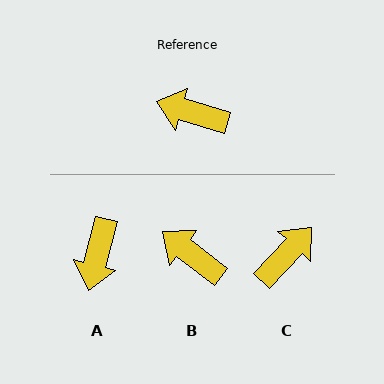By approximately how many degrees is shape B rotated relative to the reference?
Approximately 21 degrees clockwise.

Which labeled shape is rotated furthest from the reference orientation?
C, about 116 degrees away.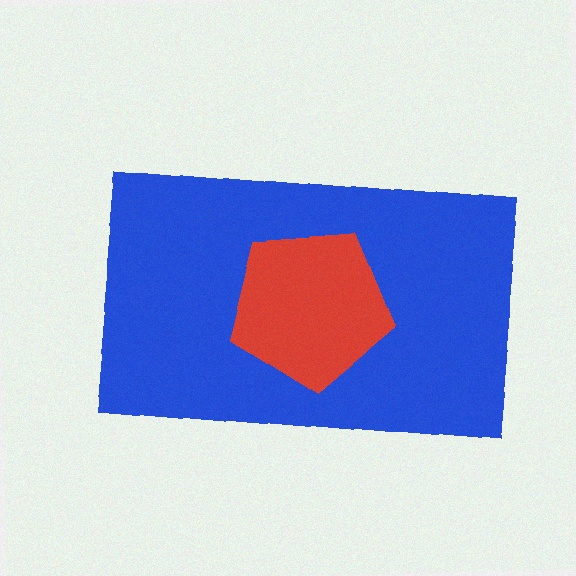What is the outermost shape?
The blue rectangle.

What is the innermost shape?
The red pentagon.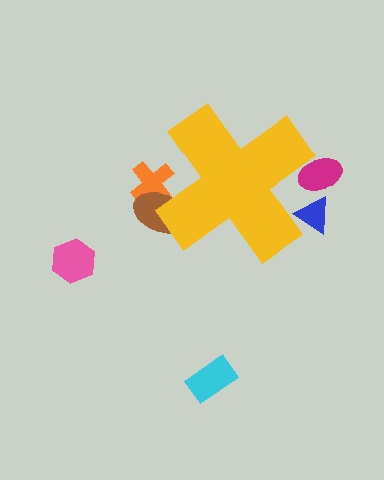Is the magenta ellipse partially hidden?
Yes, the magenta ellipse is partially hidden behind the yellow cross.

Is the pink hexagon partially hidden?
No, the pink hexagon is fully visible.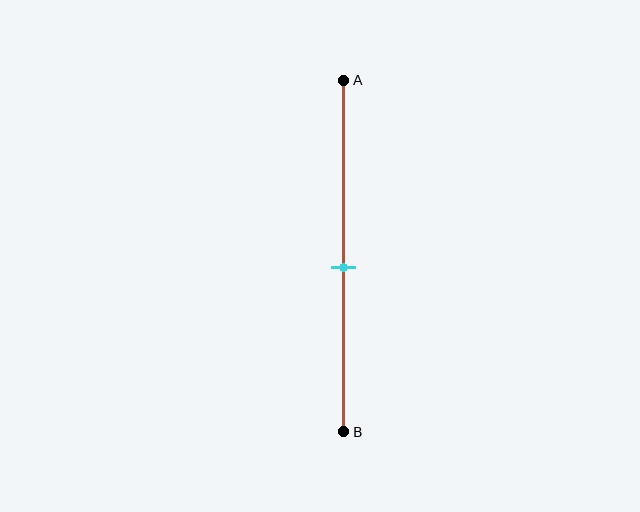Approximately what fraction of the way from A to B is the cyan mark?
The cyan mark is approximately 55% of the way from A to B.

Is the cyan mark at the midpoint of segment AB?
No, the mark is at about 55% from A, not at the 50% midpoint.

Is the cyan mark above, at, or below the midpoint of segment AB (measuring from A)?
The cyan mark is below the midpoint of segment AB.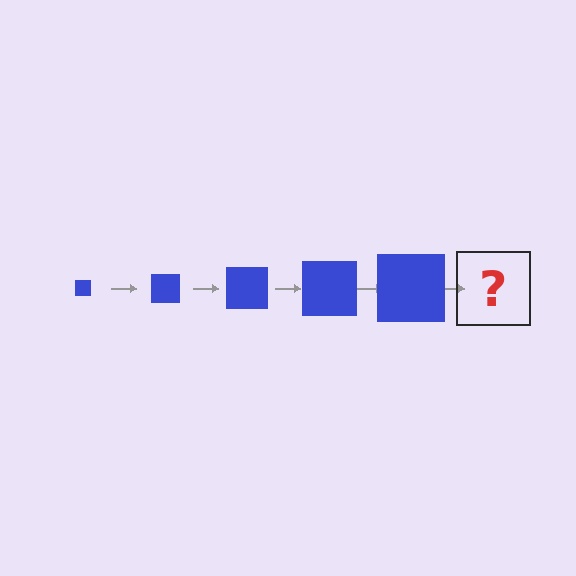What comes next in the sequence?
The next element should be a blue square, larger than the previous one.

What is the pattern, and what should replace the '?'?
The pattern is that the square gets progressively larger each step. The '?' should be a blue square, larger than the previous one.